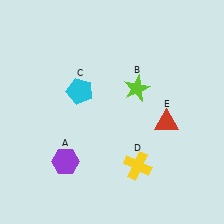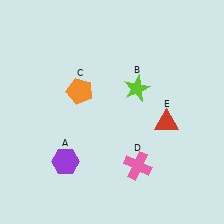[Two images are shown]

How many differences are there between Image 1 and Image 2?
There are 2 differences between the two images.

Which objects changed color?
C changed from cyan to orange. D changed from yellow to pink.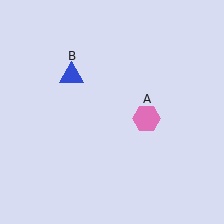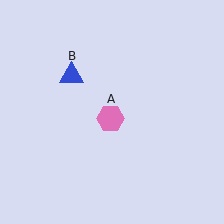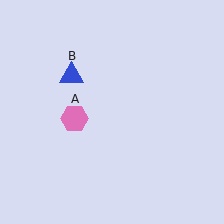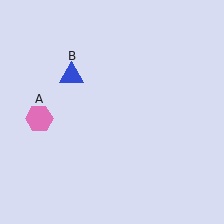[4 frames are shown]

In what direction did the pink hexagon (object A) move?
The pink hexagon (object A) moved left.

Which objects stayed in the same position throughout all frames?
Blue triangle (object B) remained stationary.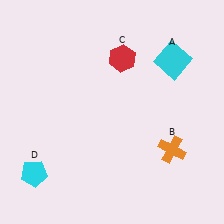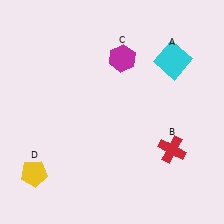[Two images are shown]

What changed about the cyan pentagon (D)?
In Image 1, D is cyan. In Image 2, it changed to yellow.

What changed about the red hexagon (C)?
In Image 1, C is red. In Image 2, it changed to magenta.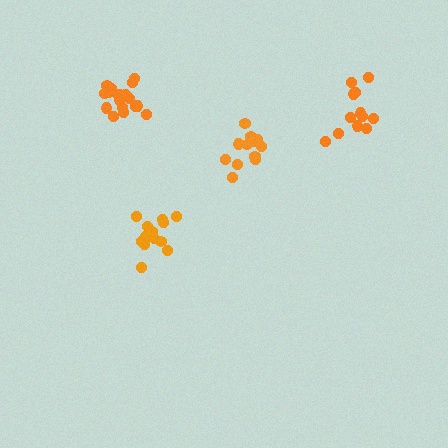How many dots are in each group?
Group 1: 12 dots, Group 2: 15 dots, Group 3: 12 dots, Group 4: 18 dots (57 total).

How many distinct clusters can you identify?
There are 4 distinct clusters.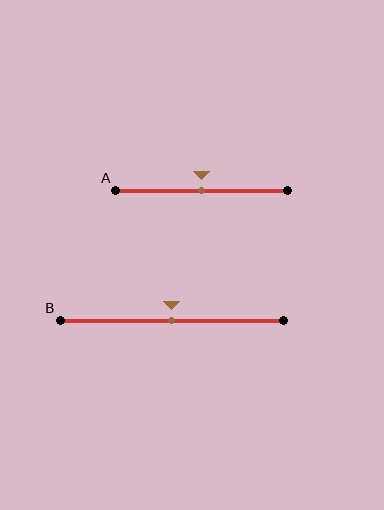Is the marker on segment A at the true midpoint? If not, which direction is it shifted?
Yes, the marker on segment A is at the true midpoint.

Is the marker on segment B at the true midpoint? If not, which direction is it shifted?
Yes, the marker on segment B is at the true midpoint.